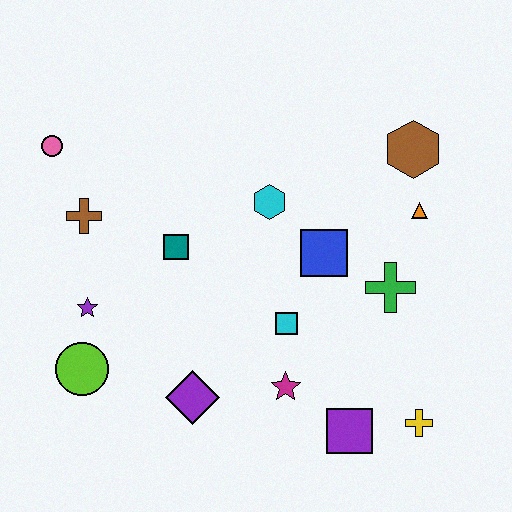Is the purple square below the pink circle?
Yes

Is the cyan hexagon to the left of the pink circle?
No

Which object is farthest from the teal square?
The yellow cross is farthest from the teal square.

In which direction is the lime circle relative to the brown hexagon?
The lime circle is to the left of the brown hexagon.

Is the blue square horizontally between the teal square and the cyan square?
No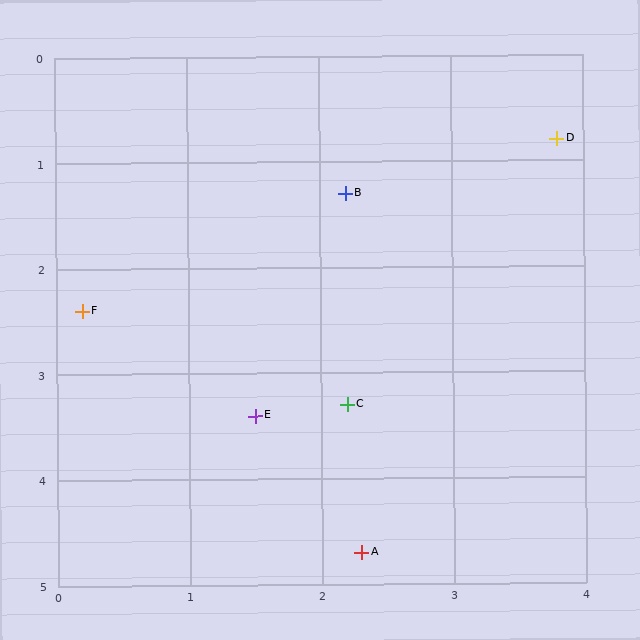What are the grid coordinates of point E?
Point E is at approximately (1.5, 3.4).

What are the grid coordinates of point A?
Point A is at approximately (2.3, 4.7).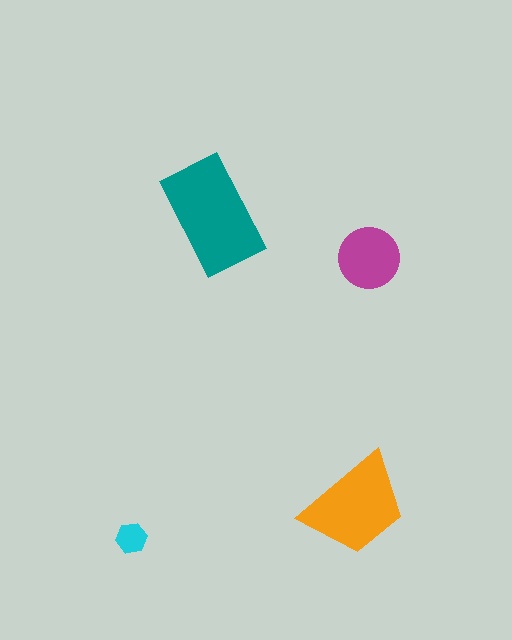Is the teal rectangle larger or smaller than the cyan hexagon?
Larger.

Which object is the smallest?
The cyan hexagon.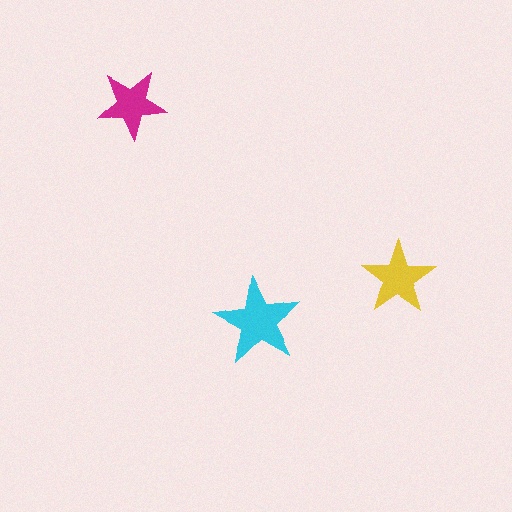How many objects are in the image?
There are 3 objects in the image.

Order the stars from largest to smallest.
the cyan one, the yellow one, the magenta one.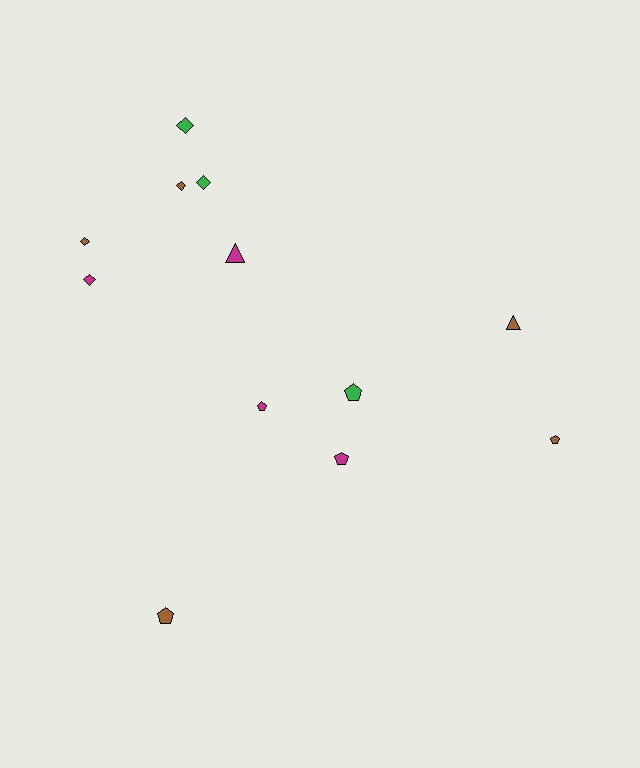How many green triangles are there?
There are no green triangles.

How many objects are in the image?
There are 12 objects.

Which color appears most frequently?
Brown, with 5 objects.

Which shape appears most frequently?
Pentagon, with 5 objects.